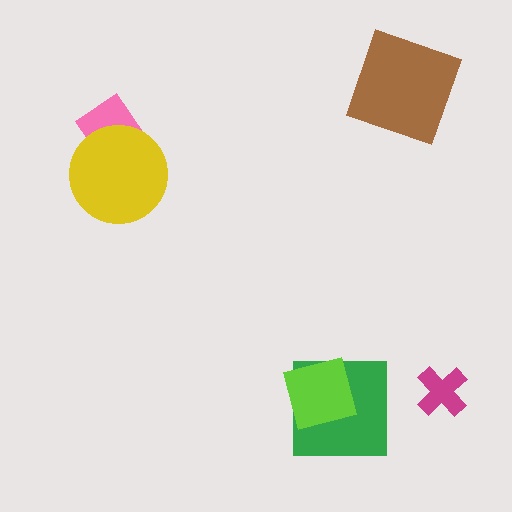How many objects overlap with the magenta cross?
0 objects overlap with the magenta cross.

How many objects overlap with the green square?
1 object overlaps with the green square.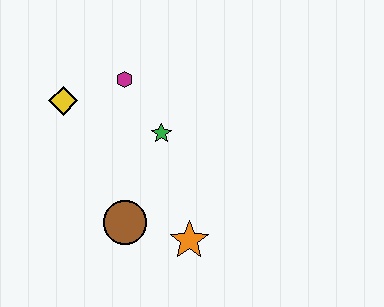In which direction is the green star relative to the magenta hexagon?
The green star is below the magenta hexagon.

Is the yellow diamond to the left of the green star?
Yes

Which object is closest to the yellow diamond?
The magenta hexagon is closest to the yellow diamond.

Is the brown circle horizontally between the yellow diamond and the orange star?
Yes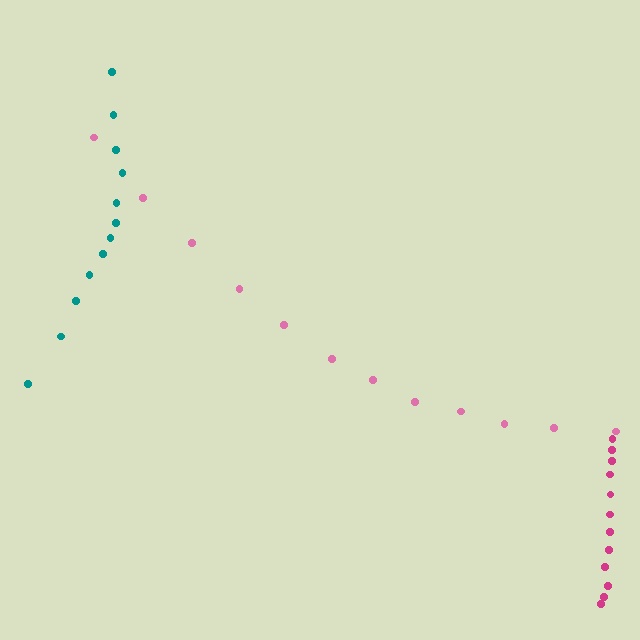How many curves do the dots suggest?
There are 3 distinct paths.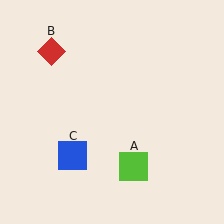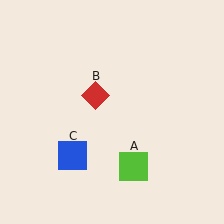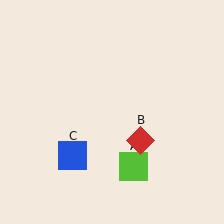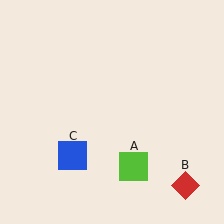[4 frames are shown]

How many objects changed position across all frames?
1 object changed position: red diamond (object B).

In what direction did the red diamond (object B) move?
The red diamond (object B) moved down and to the right.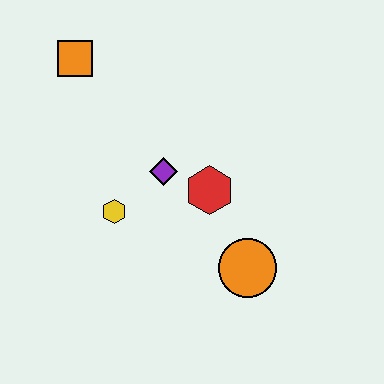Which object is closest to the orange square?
The purple diamond is closest to the orange square.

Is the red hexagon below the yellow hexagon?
No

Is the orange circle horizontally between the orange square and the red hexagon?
No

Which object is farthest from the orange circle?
The orange square is farthest from the orange circle.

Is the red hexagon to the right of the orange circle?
No